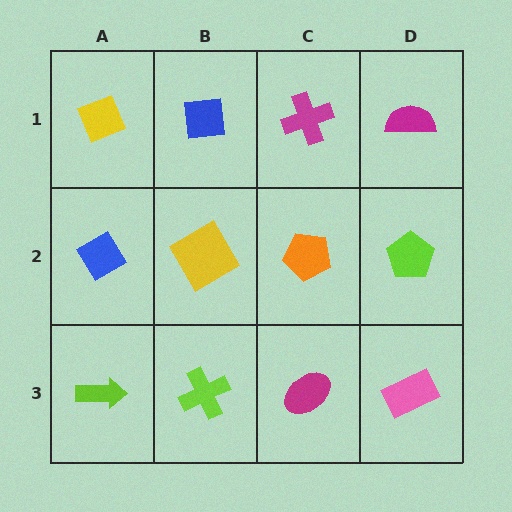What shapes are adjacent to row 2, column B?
A blue square (row 1, column B), a lime cross (row 3, column B), a blue diamond (row 2, column A), an orange pentagon (row 2, column C).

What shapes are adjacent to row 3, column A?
A blue diamond (row 2, column A), a lime cross (row 3, column B).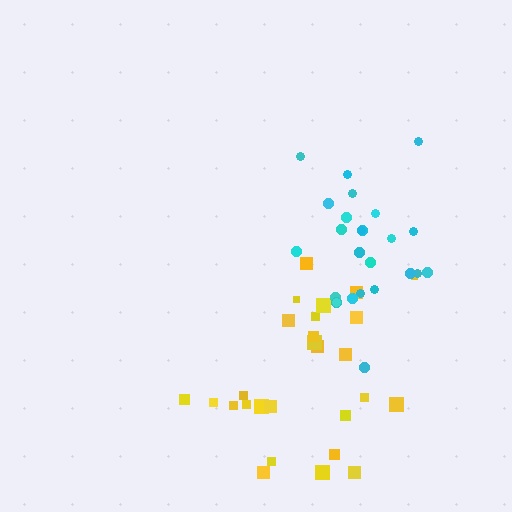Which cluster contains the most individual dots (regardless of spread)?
Yellow (27).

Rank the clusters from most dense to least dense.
cyan, yellow.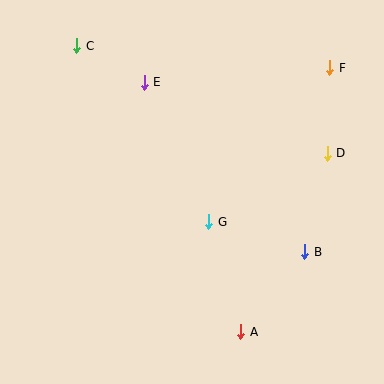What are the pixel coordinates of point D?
Point D is at (327, 153).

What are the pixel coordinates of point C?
Point C is at (77, 46).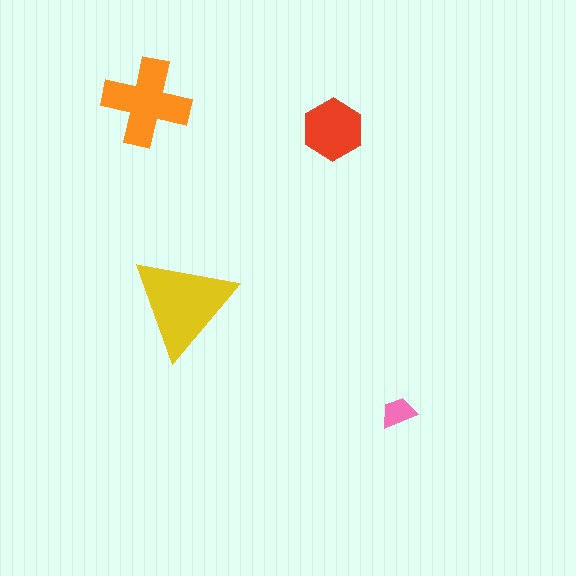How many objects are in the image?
There are 4 objects in the image.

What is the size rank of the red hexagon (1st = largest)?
3rd.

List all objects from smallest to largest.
The pink trapezoid, the red hexagon, the orange cross, the yellow triangle.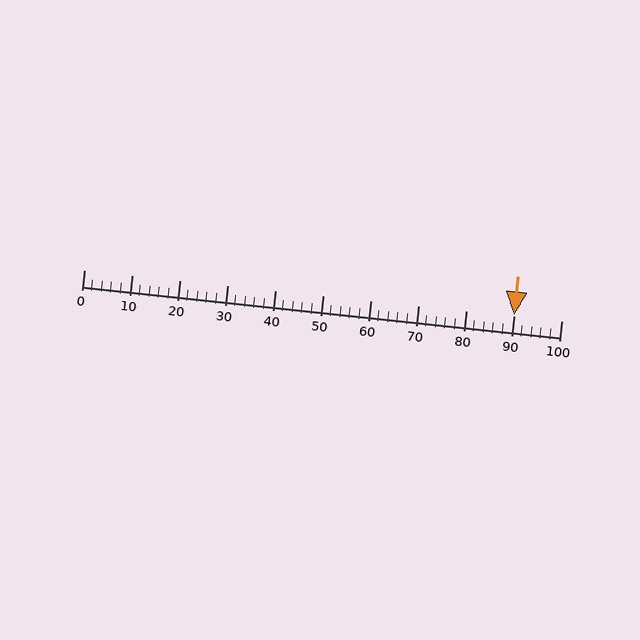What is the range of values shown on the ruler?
The ruler shows values from 0 to 100.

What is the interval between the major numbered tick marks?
The major tick marks are spaced 10 units apart.